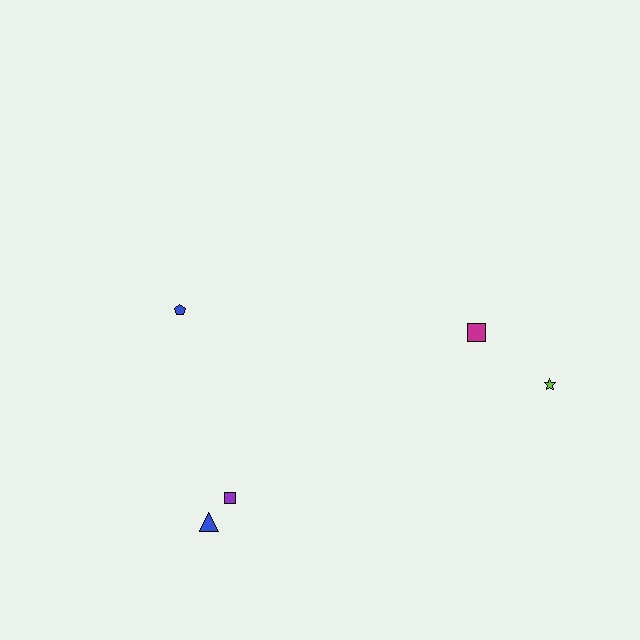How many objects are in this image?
There are 5 objects.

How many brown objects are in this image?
There are no brown objects.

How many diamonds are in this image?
There are no diamonds.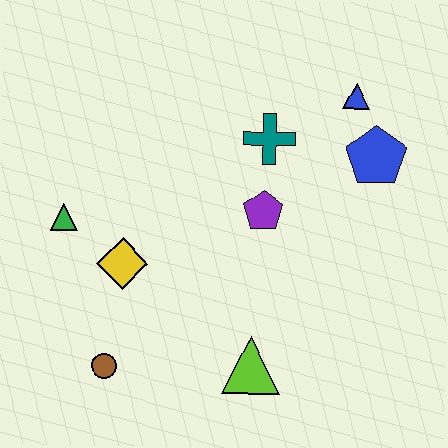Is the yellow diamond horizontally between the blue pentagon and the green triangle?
Yes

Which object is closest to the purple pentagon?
The teal cross is closest to the purple pentagon.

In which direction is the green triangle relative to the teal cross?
The green triangle is to the left of the teal cross.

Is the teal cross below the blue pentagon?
No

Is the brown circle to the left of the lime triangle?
Yes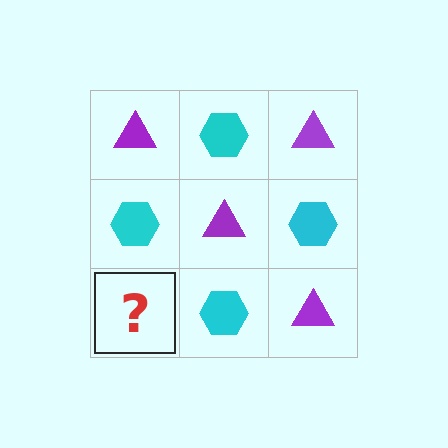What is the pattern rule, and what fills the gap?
The rule is that it alternates purple triangle and cyan hexagon in a checkerboard pattern. The gap should be filled with a purple triangle.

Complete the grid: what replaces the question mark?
The question mark should be replaced with a purple triangle.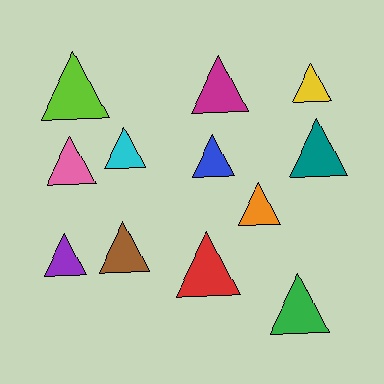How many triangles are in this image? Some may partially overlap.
There are 12 triangles.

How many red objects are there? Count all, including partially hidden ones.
There is 1 red object.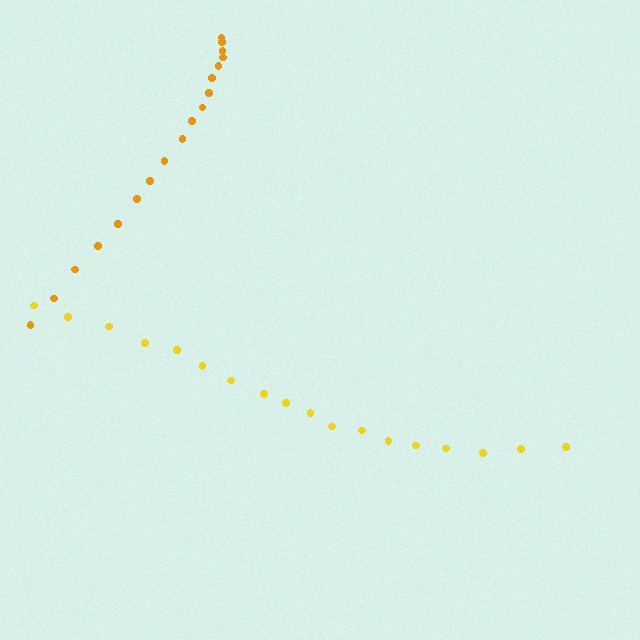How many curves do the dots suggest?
There are 2 distinct paths.